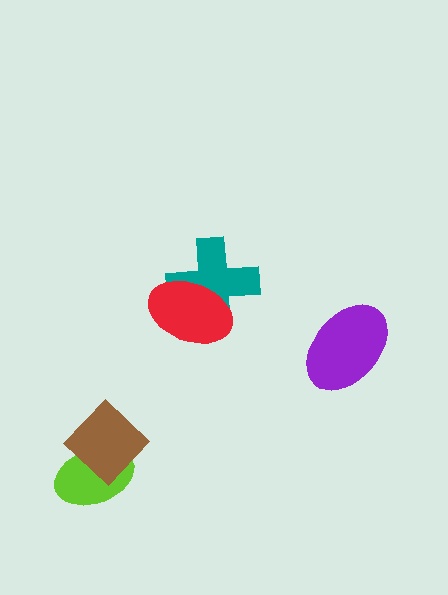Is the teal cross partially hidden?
Yes, it is partially covered by another shape.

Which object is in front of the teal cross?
The red ellipse is in front of the teal cross.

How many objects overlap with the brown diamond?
1 object overlaps with the brown diamond.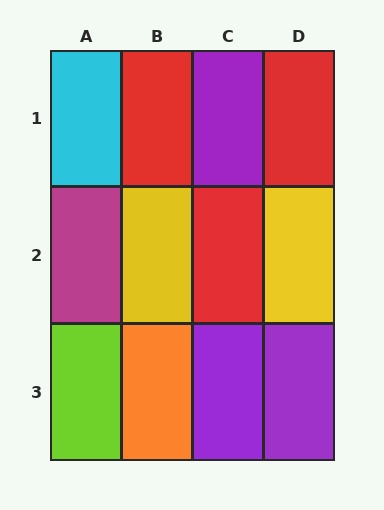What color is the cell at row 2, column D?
Yellow.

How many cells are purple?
3 cells are purple.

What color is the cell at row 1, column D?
Red.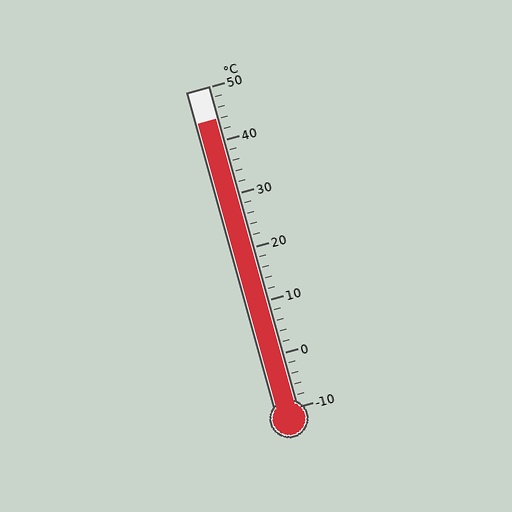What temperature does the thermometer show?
The thermometer shows approximately 44°C.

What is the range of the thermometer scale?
The thermometer scale ranges from -10°C to 50°C.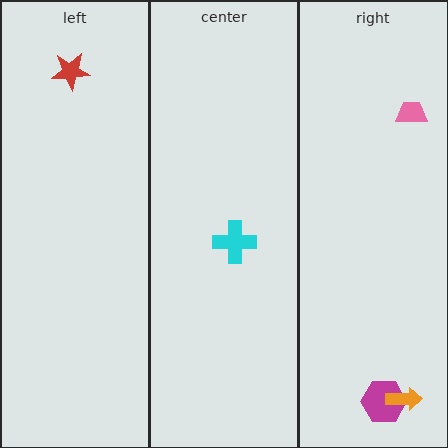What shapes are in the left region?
The red star.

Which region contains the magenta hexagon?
The right region.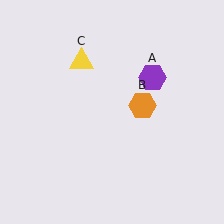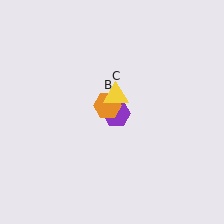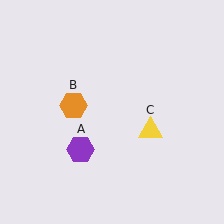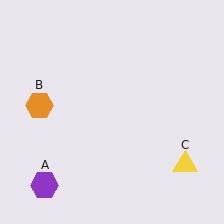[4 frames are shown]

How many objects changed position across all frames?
3 objects changed position: purple hexagon (object A), orange hexagon (object B), yellow triangle (object C).